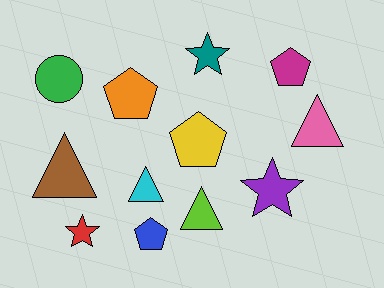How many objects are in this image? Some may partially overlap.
There are 12 objects.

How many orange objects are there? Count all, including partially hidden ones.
There is 1 orange object.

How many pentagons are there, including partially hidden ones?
There are 4 pentagons.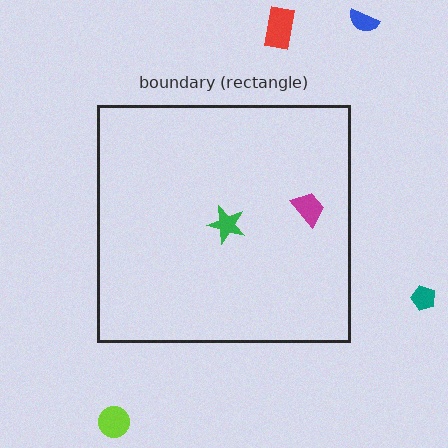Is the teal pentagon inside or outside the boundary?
Outside.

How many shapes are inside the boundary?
2 inside, 4 outside.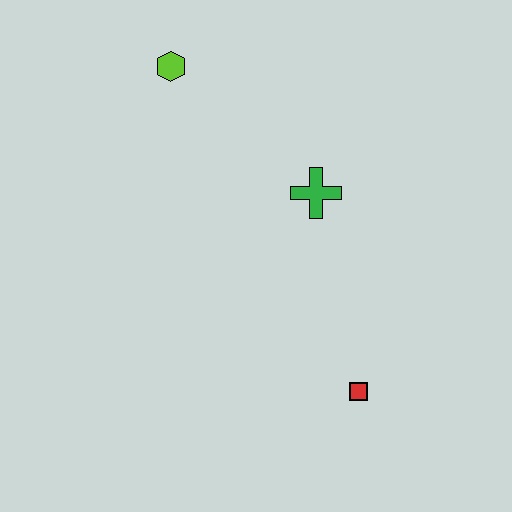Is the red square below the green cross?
Yes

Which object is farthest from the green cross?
The red square is farthest from the green cross.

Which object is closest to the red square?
The green cross is closest to the red square.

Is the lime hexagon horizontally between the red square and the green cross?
No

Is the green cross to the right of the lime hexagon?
Yes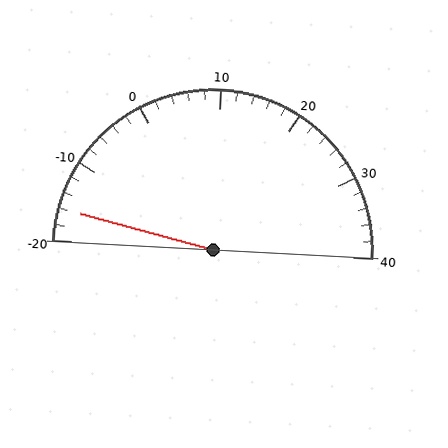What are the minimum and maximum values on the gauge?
The gauge ranges from -20 to 40.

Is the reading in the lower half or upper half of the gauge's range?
The reading is in the lower half of the range (-20 to 40).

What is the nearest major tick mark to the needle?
The nearest major tick mark is -20.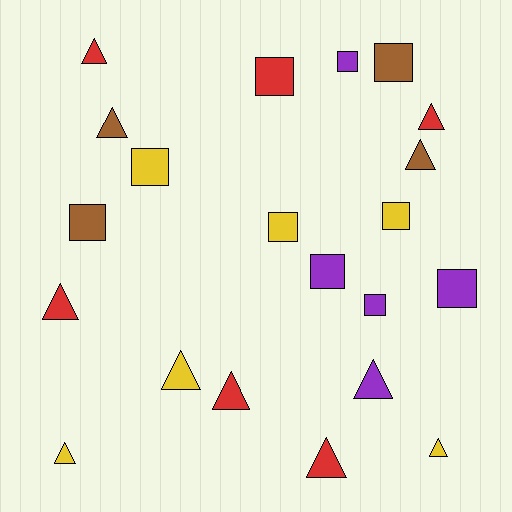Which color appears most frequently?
Red, with 6 objects.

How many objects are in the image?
There are 21 objects.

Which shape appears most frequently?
Triangle, with 11 objects.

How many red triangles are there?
There are 5 red triangles.